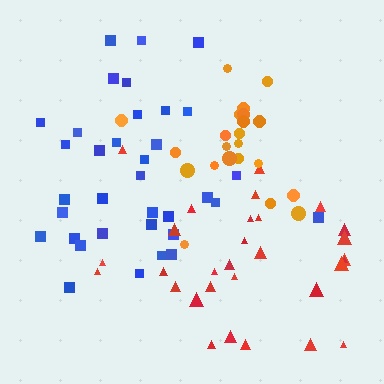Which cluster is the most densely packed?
Orange.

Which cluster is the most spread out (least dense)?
Red.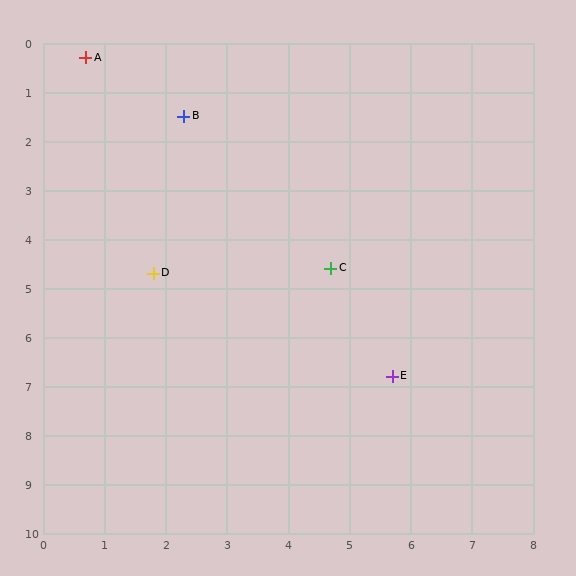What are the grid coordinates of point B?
Point B is at approximately (2.3, 1.5).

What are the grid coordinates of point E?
Point E is at approximately (5.7, 6.8).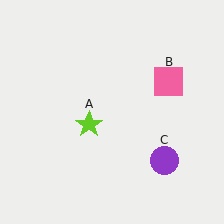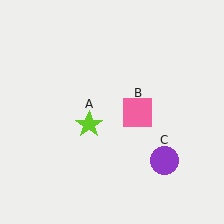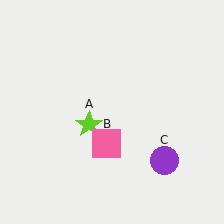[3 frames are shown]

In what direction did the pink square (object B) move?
The pink square (object B) moved down and to the left.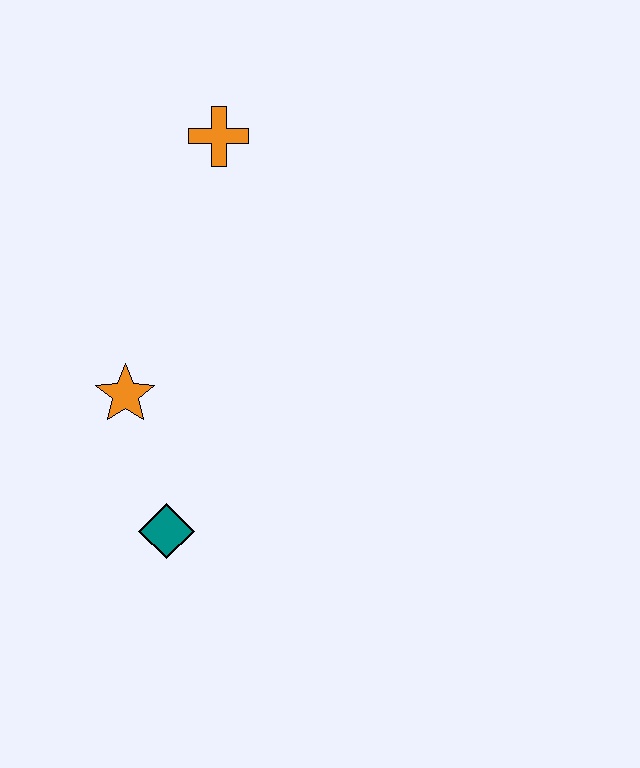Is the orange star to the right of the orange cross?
No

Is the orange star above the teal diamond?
Yes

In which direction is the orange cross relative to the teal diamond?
The orange cross is above the teal diamond.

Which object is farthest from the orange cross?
The teal diamond is farthest from the orange cross.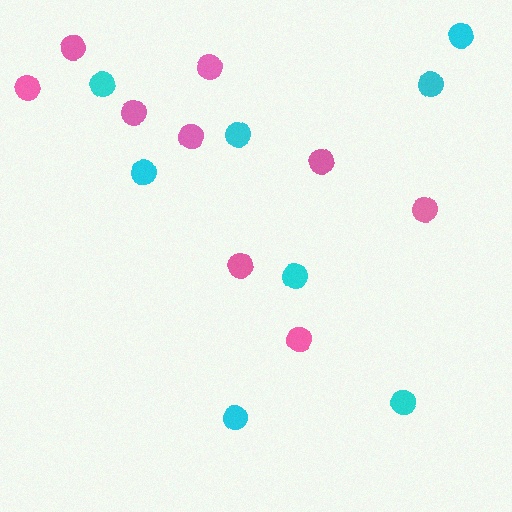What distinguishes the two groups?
There are 2 groups: one group of cyan circles (8) and one group of pink circles (9).